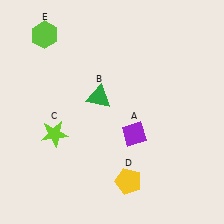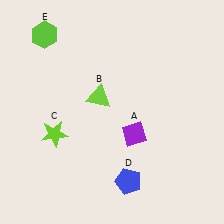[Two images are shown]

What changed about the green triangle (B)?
In Image 1, B is green. In Image 2, it changed to lime.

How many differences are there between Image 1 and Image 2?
There are 2 differences between the two images.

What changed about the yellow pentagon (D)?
In Image 1, D is yellow. In Image 2, it changed to blue.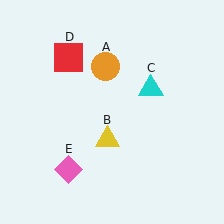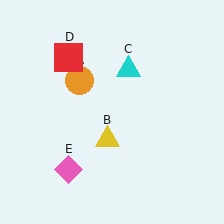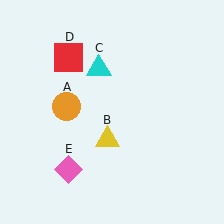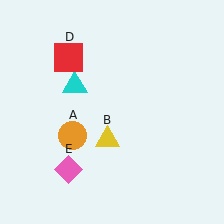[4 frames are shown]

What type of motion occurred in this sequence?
The orange circle (object A), cyan triangle (object C) rotated counterclockwise around the center of the scene.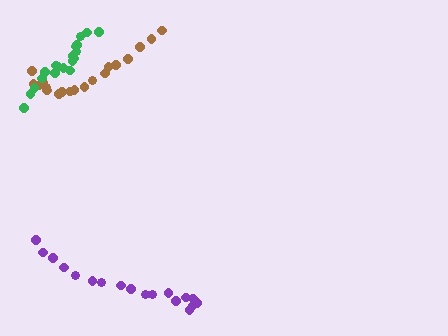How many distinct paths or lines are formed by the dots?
There are 3 distinct paths.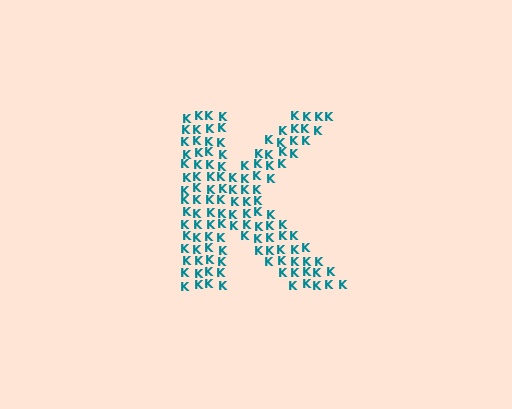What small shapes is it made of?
It is made of small letter K's.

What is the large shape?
The large shape is the letter K.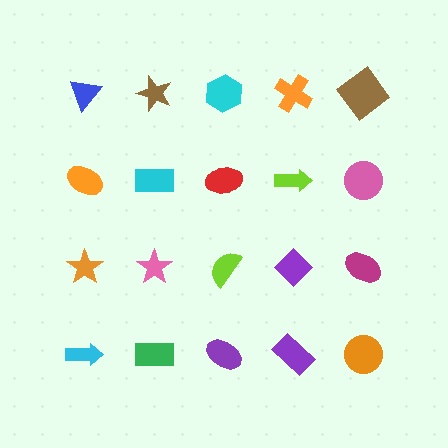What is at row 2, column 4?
A lime arrow.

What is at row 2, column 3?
A red ellipse.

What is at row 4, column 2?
A green rectangle.